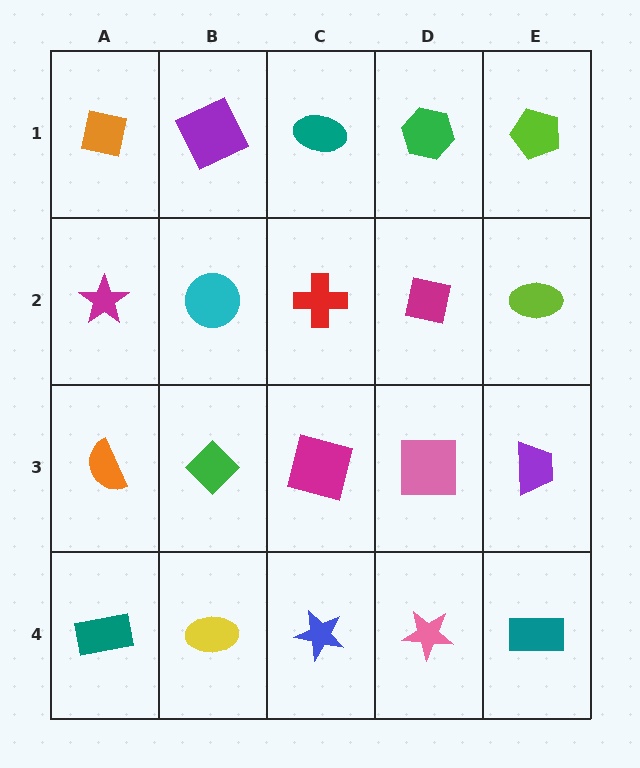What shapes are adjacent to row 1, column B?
A cyan circle (row 2, column B), an orange square (row 1, column A), a teal ellipse (row 1, column C).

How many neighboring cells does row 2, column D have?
4.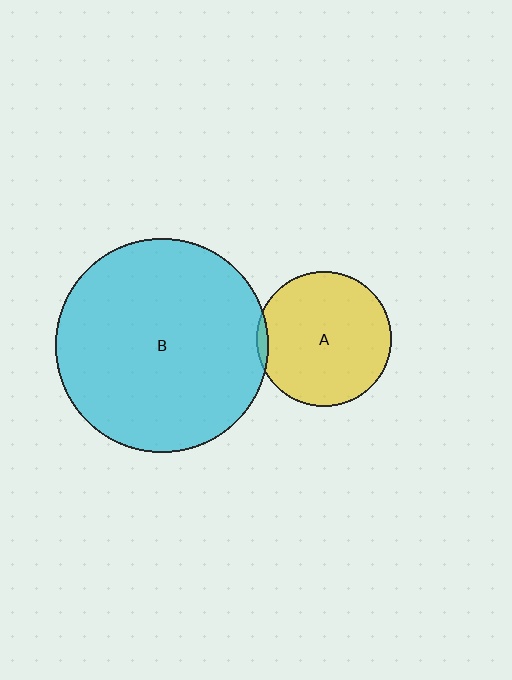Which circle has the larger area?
Circle B (cyan).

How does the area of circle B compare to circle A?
Approximately 2.5 times.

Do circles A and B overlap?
Yes.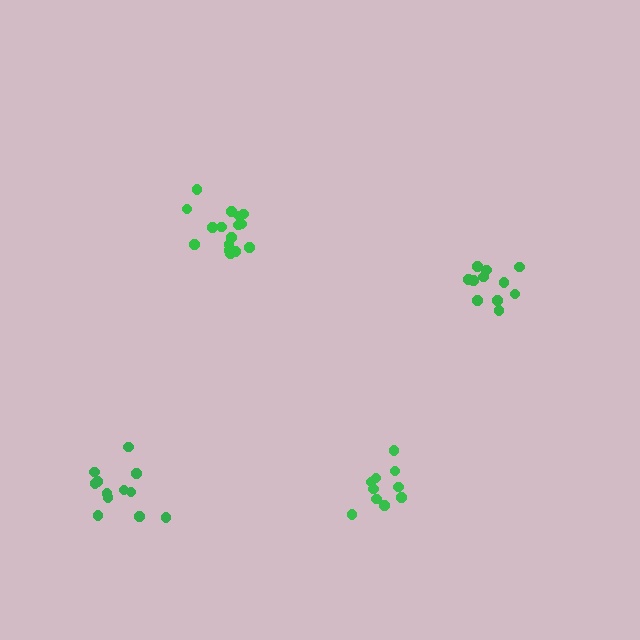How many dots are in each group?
Group 1: 16 dots, Group 2: 10 dots, Group 3: 12 dots, Group 4: 11 dots (49 total).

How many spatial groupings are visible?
There are 4 spatial groupings.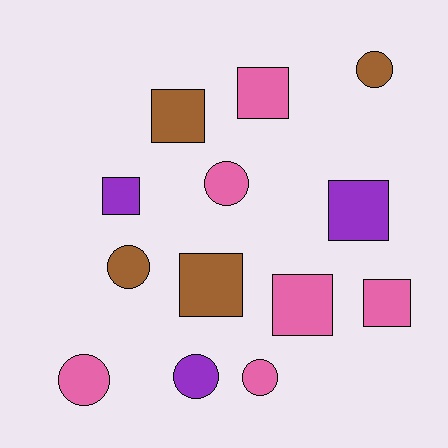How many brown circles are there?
There are 2 brown circles.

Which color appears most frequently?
Pink, with 6 objects.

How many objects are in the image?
There are 13 objects.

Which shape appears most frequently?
Square, with 7 objects.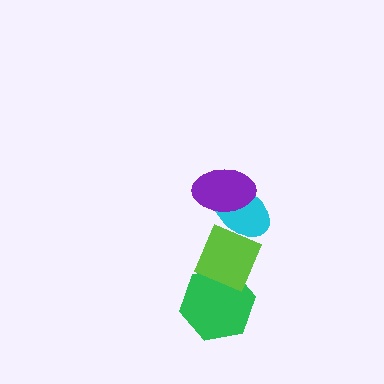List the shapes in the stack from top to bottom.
From top to bottom: the purple ellipse, the cyan ellipse, the lime diamond, the green hexagon.